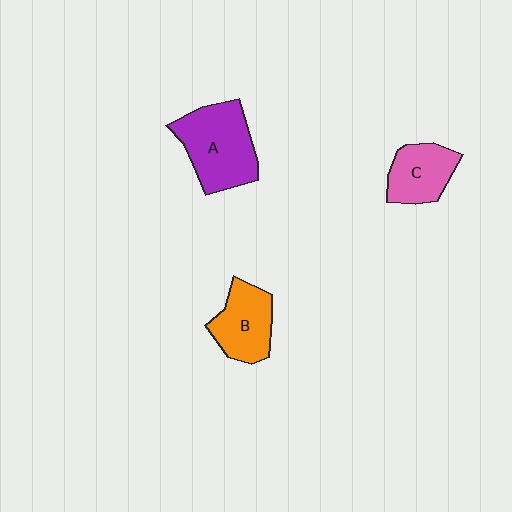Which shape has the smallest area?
Shape C (pink).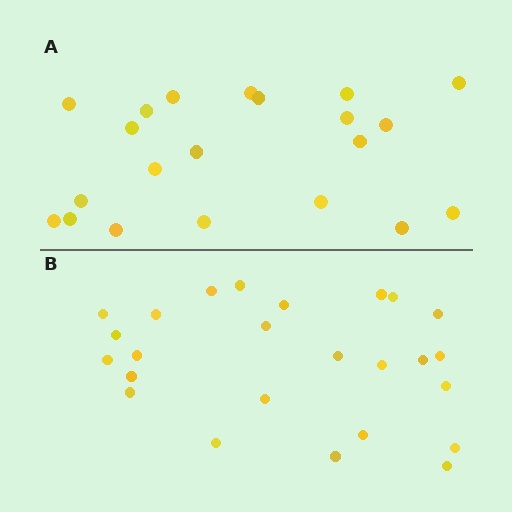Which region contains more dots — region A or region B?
Region B (the bottom region) has more dots.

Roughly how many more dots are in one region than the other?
Region B has about 4 more dots than region A.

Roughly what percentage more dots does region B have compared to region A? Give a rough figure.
About 20% more.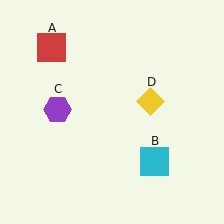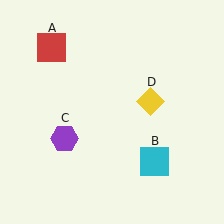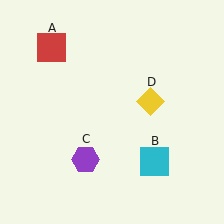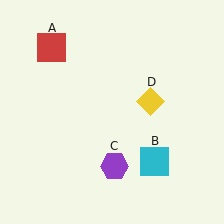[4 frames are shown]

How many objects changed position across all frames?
1 object changed position: purple hexagon (object C).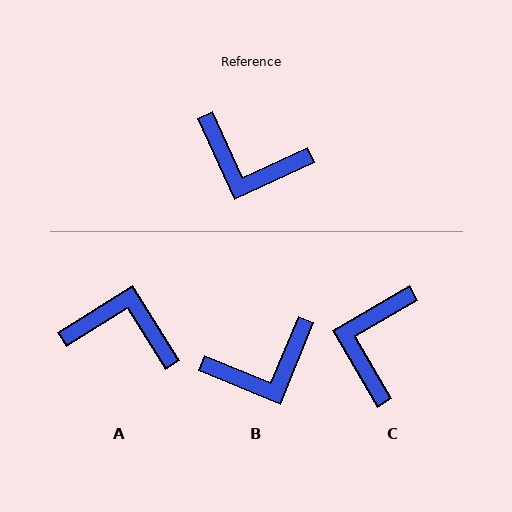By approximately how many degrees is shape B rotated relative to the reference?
Approximately 43 degrees counter-clockwise.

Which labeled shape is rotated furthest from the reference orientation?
A, about 173 degrees away.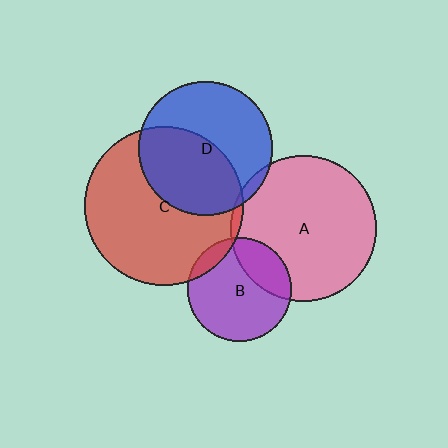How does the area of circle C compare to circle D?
Approximately 1.4 times.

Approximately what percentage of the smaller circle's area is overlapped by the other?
Approximately 50%.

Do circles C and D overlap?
Yes.